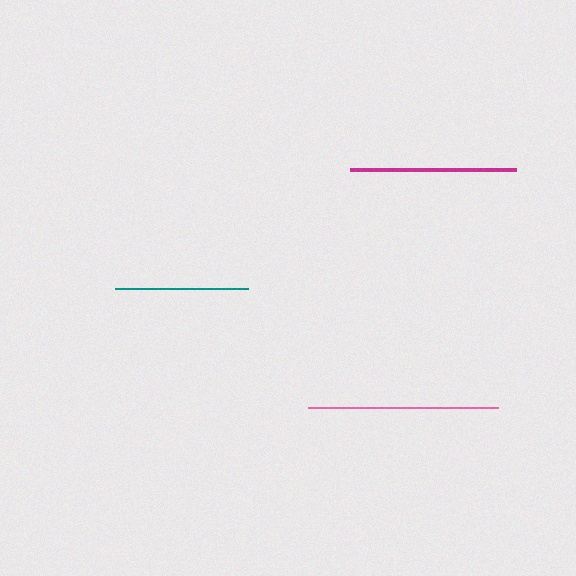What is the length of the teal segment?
The teal segment is approximately 133 pixels long.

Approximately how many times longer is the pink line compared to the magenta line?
The pink line is approximately 1.1 times the length of the magenta line.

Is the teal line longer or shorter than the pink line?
The pink line is longer than the teal line.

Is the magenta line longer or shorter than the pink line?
The pink line is longer than the magenta line.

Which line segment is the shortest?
The teal line is the shortest at approximately 133 pixels.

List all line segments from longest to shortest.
From longest to shortest: pink, magenta, teal.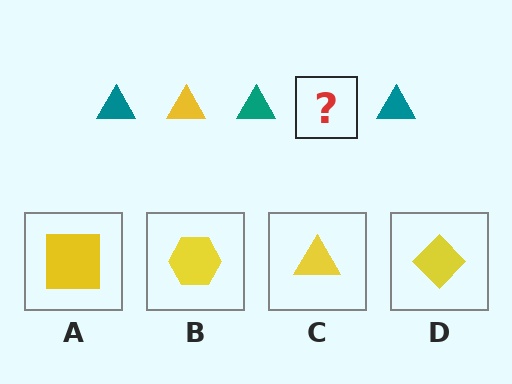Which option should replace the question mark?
Option C.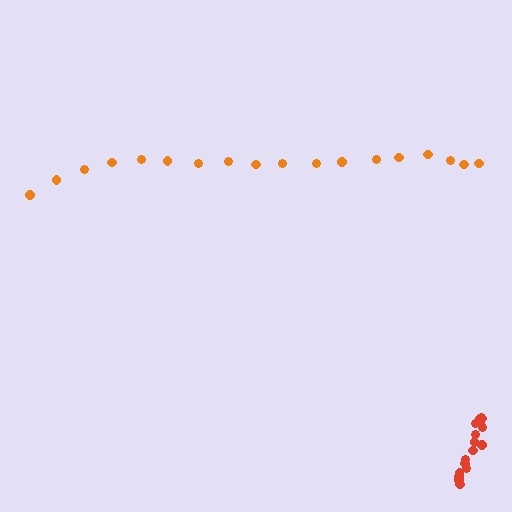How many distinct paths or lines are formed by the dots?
There are 2 distinct paths.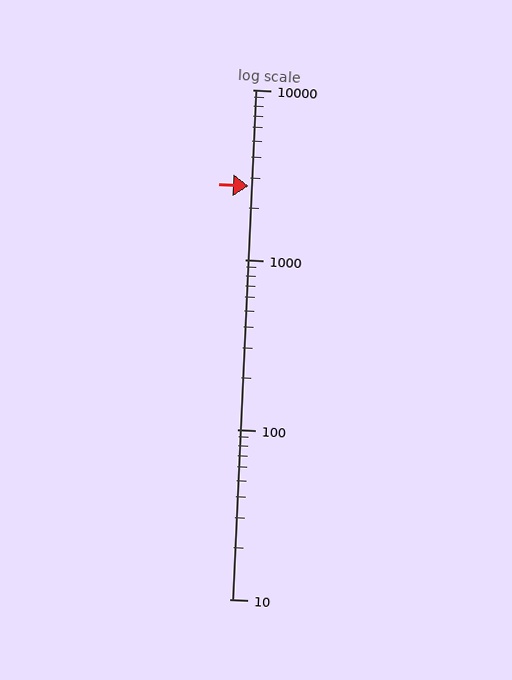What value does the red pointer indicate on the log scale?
The pointer indicates approximately 2700.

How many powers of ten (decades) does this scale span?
The scale spans 3 decades, from 10 to 10000.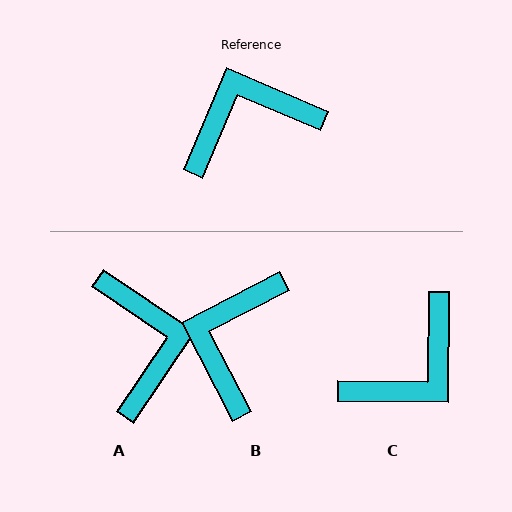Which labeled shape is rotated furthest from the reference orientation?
C, about 157 degrees away.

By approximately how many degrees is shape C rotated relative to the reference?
Approximately 157 degrees clockwise.